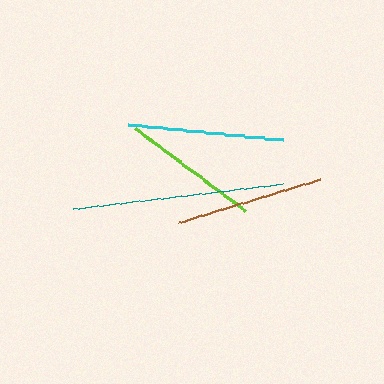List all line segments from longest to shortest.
From longest to shortest: teal, cyan, brown, lime.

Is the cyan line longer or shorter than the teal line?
The teal line is longer than the cyan line.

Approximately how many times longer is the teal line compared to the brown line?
The teal line is approximately 1.4 times the length of the brown line.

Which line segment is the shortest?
The lime line is the shortest at approximately 137 pixels.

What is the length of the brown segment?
The brown segment is approximately 148 pixels long.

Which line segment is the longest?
The teal line is the longest at approximately 211 pixels.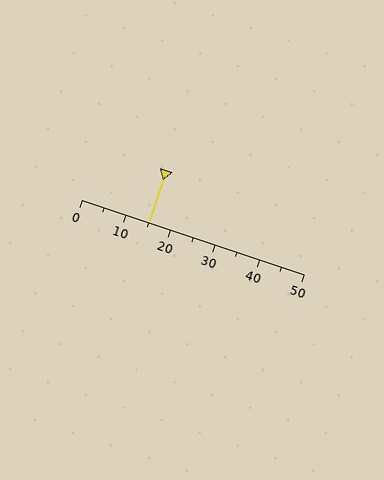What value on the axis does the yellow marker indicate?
The marker indicates approximately 15.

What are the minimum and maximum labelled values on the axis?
The axis runs from 0 to 50.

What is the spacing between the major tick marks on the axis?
The major ticks are spaced 10 apart.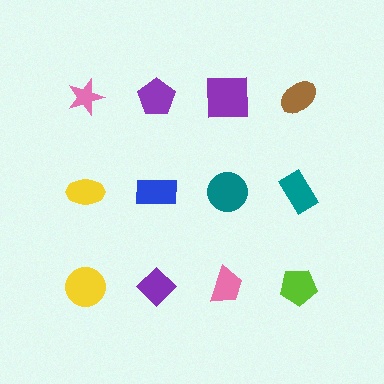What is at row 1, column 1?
A pink star.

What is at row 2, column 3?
A teal circle.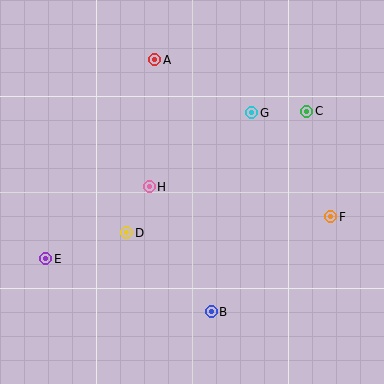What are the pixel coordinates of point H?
Point H is at (149, 187).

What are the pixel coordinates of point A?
Point A is at (155, 60).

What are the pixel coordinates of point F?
Point F is at (331, 217).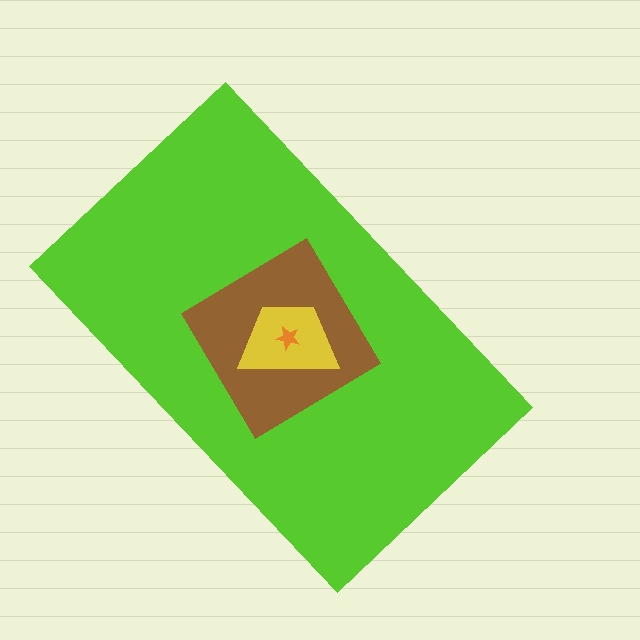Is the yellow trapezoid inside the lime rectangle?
Yes.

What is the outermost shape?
The lime rectangle.